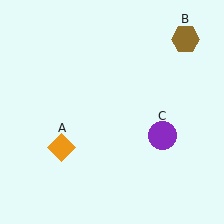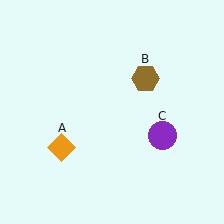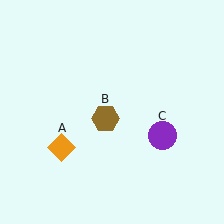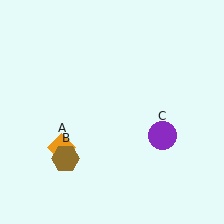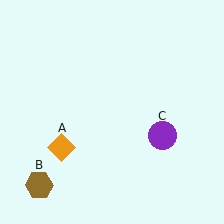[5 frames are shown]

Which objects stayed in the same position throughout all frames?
Orange diamond (object A) and purple circle (object C) remained stationary.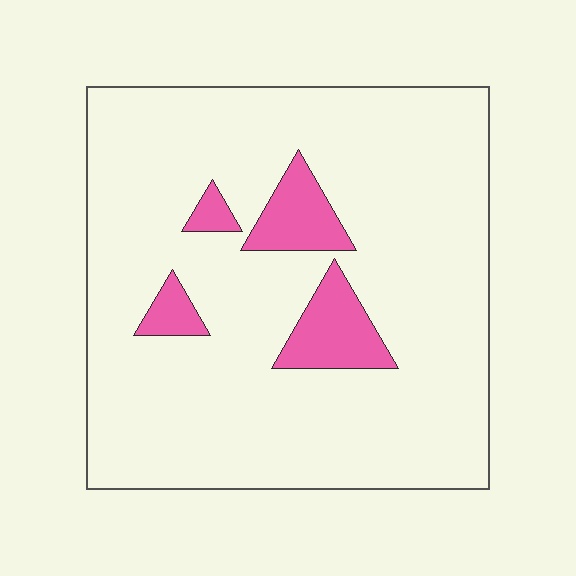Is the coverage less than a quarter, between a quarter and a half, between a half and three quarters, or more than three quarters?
Less than a quarter.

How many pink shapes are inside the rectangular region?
4.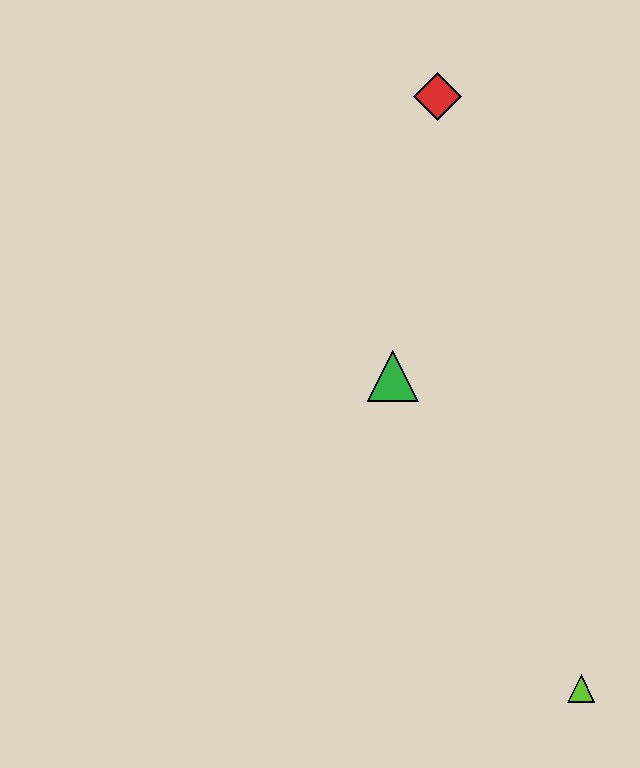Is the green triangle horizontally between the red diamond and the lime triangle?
No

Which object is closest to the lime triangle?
The green triangle is closest to the lime triangle.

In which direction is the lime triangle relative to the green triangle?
The lime triangle is below the green triangle.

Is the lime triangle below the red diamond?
Yes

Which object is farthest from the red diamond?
The lime triangle is farthest from the red diamond.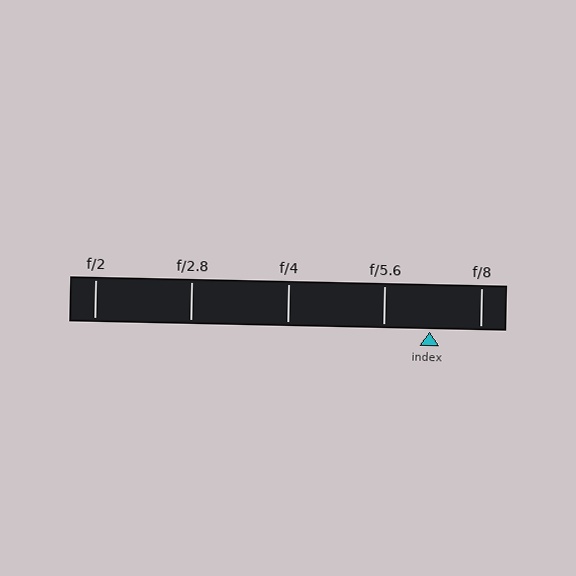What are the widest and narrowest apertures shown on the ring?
The widest aperture shown is f/2 and the narrowest is f/8.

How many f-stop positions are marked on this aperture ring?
There are 5 f-stop positions marked.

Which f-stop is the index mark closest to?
The index mark is closest to f/5.6.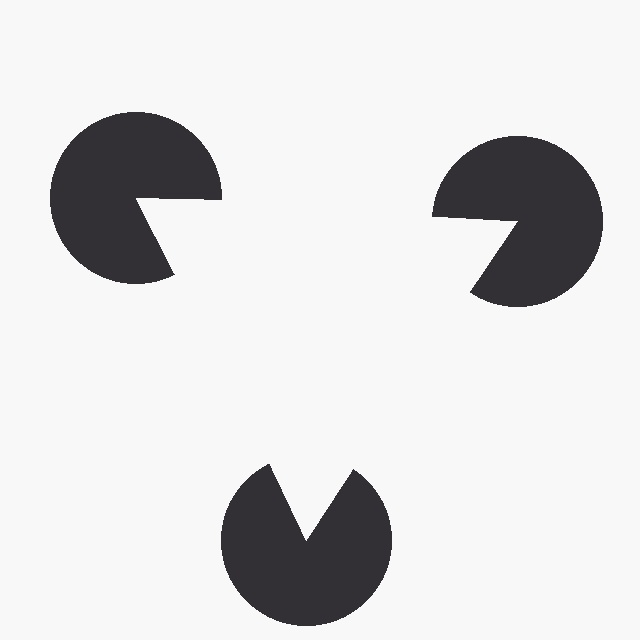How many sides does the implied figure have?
3 sides.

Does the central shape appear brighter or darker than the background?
It typically appears slightly brighter than the background, even though no actual brightness change is drawn.